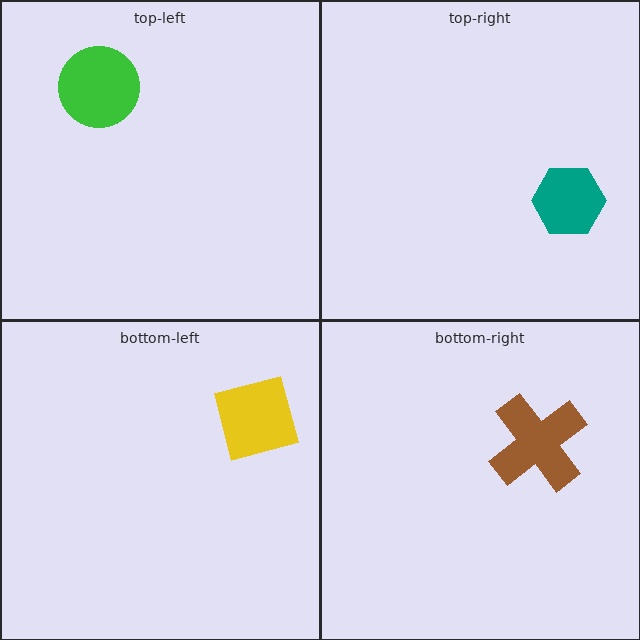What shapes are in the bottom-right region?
The brown cross.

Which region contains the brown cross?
The bottom-right region.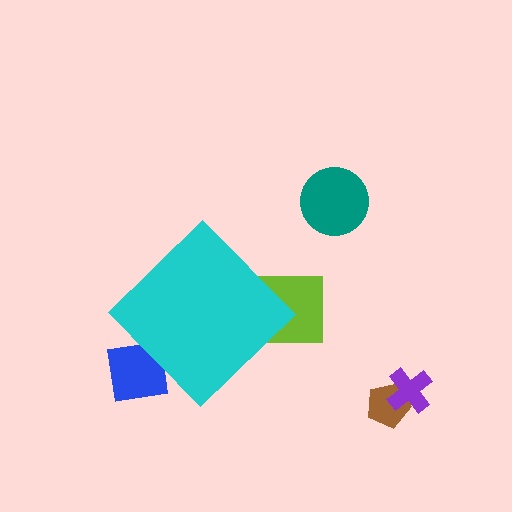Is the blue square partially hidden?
Yes, the blue square is partially hidden behind the cyan diamond.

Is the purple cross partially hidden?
No, the purple cross is fully visible.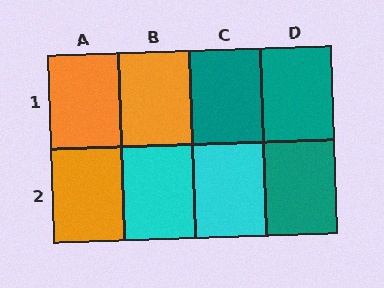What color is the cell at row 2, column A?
Orange.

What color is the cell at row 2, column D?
Teal.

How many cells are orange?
3 cells are orange.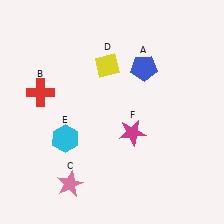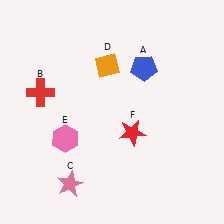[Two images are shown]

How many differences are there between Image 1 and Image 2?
There are 3 differences between the two images.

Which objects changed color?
D changed from yellow to orange. E changed from cyan to pink. F changed from magenta to red.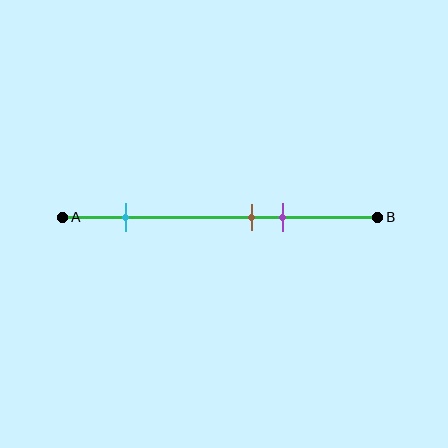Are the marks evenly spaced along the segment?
No, the marks are not evenly spaced.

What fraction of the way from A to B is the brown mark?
The brown mark is approximately 60% (0.6) of the way from A to B.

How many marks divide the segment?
There are 3 marks dividing the segment.